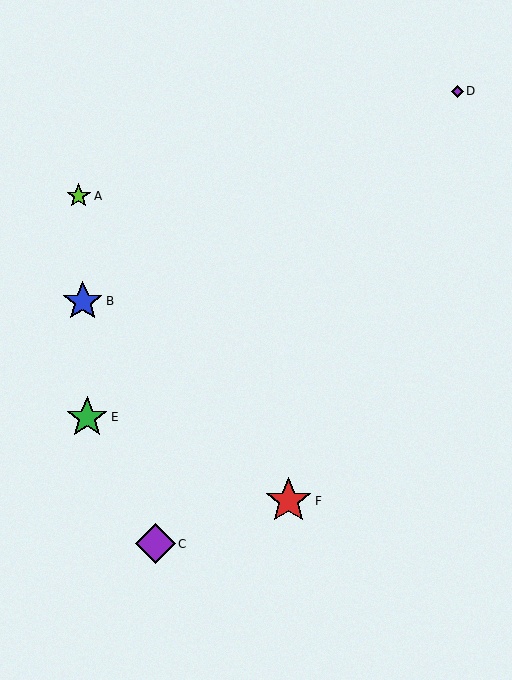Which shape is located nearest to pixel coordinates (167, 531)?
The purple diamond (labeled C) at (155, 544) is nearest to that location.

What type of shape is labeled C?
Shape C is a purple diamond.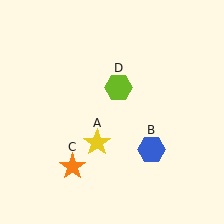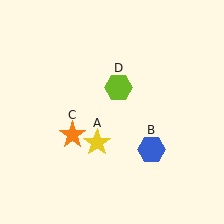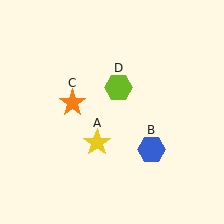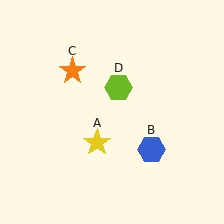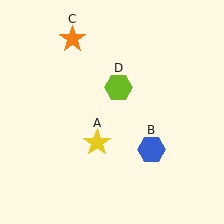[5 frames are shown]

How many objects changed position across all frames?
1 object changed position: orange star (object C).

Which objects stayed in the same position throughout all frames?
Yellow star (object A) and blue hexagon (object B) and lime hexagon (object D) remained stationary.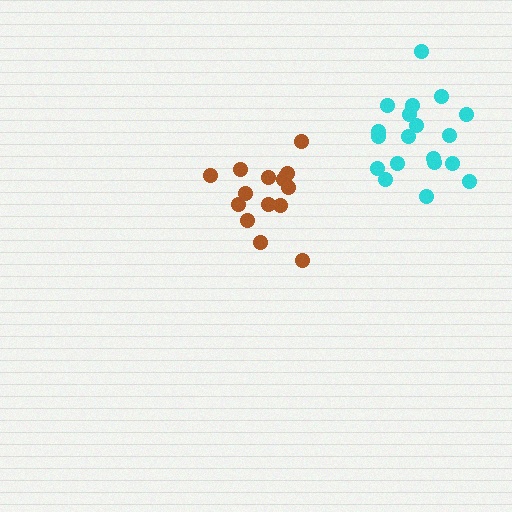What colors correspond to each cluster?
The clusters are colored: brown, cyan.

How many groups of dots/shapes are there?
There are 2 groups.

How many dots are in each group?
Group 1: 15 dots, Group 2: 19 dots (34 total).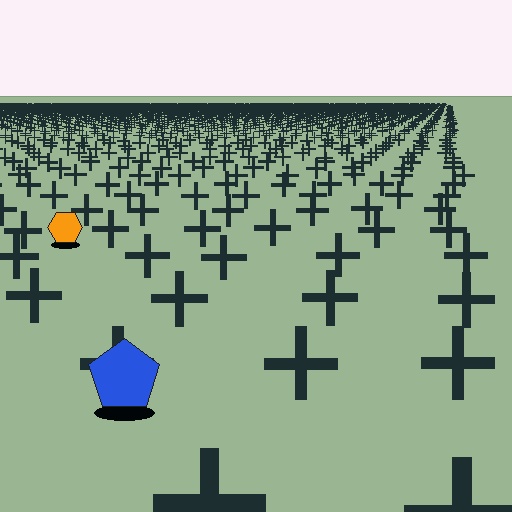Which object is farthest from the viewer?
The orange hexagon is farthest from the viewer. It appears smaller and the ground texture around it is denser.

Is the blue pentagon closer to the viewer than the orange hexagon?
Yes. The blue pentagon is closer — you can tell from the texture gradient: the ground texture is coarser near it.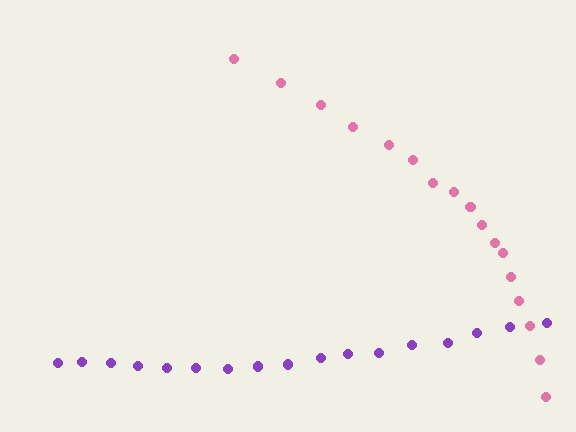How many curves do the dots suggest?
There are 2 distinct paths.